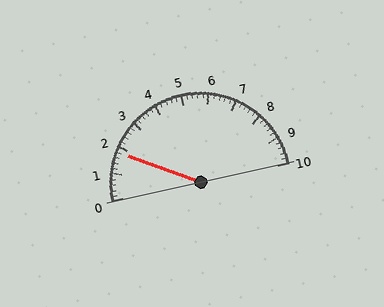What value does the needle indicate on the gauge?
The needle indicates approximately 1.8.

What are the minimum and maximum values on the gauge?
The gauge ranges from 0 to 10.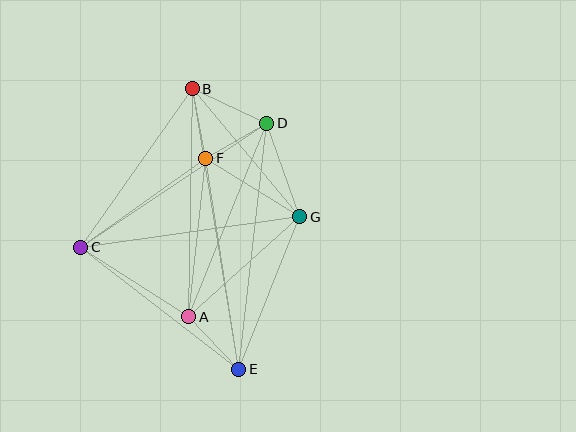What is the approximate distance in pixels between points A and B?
The distance between A and B is approximately 228 pixels.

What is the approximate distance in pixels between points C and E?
The distance between C and E is approximately 199 pixels.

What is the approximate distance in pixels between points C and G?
The distance between C and G is approximately 221 pixels.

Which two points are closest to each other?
Points D and F are closest to each other.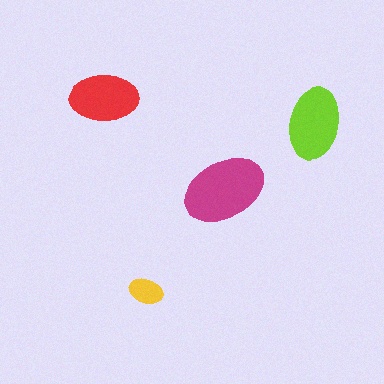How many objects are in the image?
There are 4 objects in the image.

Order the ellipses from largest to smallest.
the magenta one, the lime one, the red one, the yellow one.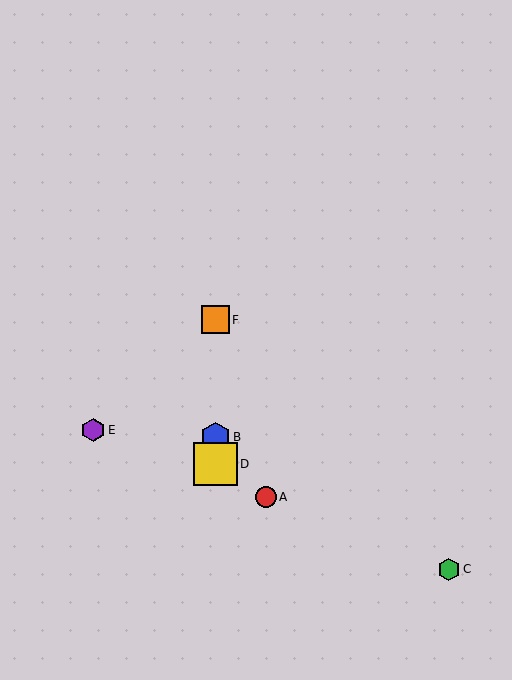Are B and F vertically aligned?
Yes, both are at x≈215.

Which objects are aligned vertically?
Objects B, D, F are aligned vertically.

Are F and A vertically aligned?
No, F is at x≈215 and A is at x≈266.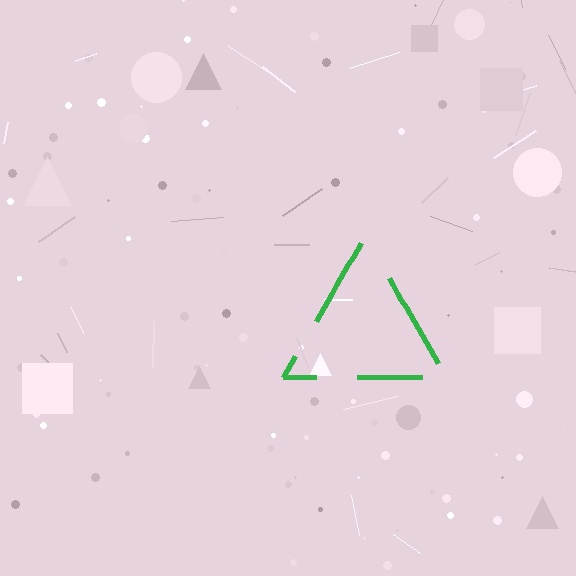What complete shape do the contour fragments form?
The contour fragments form a triangle.